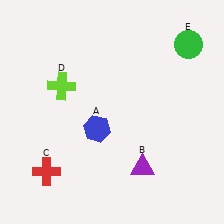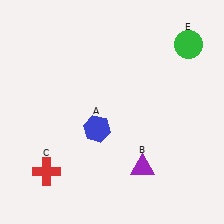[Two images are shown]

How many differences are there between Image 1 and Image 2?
There is 1 difference between the two images.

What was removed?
The lime cross (D) was removed in Image 2.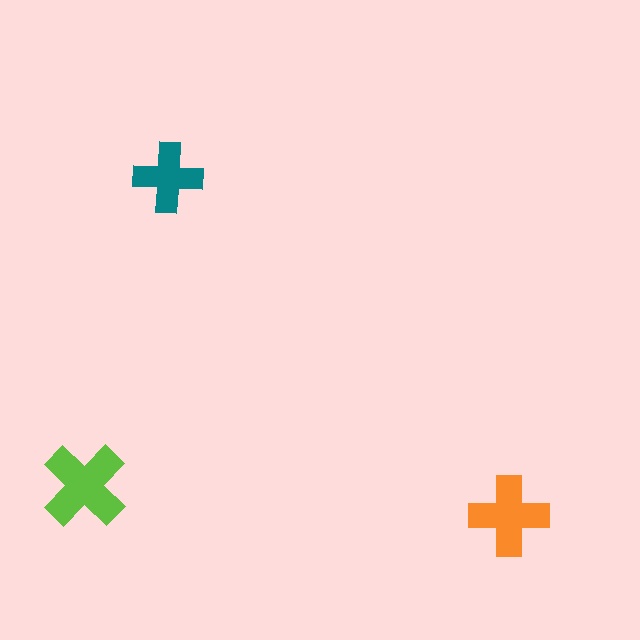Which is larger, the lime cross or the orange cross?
The lime one.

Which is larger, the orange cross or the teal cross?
The orange one.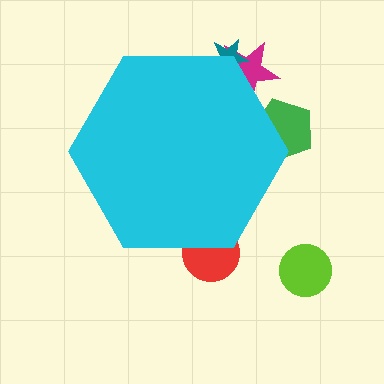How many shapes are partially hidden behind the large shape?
4 shapes are partially hidden.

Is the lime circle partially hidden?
No, the lime circle is fully visible.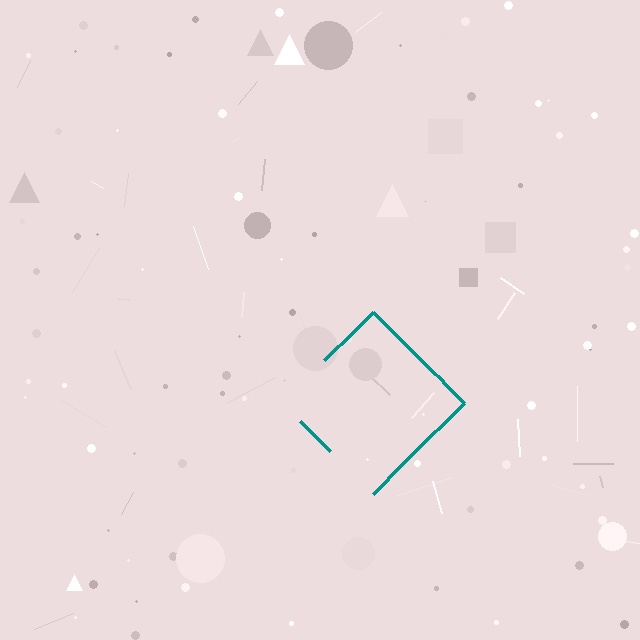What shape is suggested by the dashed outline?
The dashed outline suggests a diamond.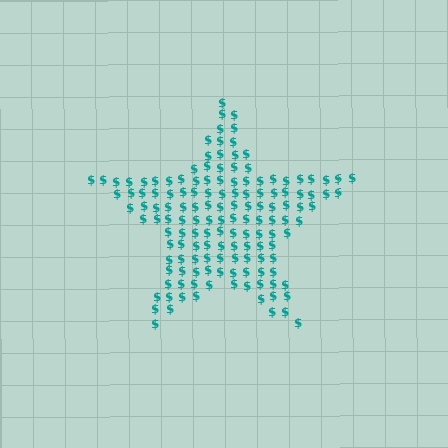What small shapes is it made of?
It is made of small dollar signs.